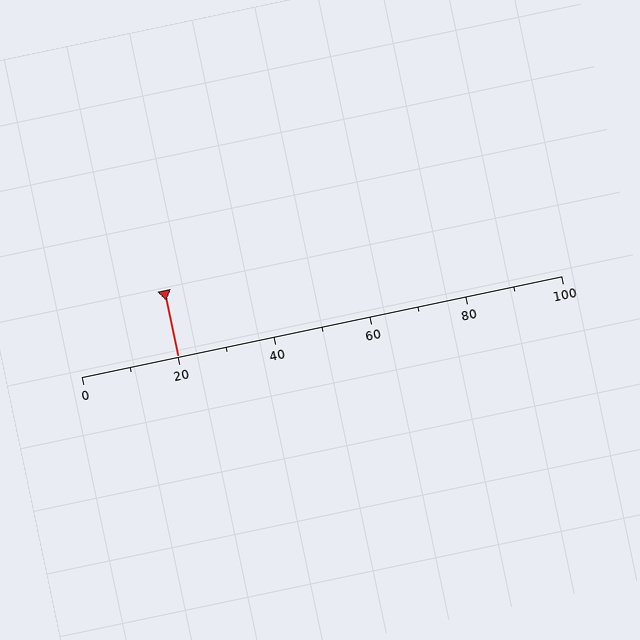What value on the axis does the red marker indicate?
The marker indicates approximately 20.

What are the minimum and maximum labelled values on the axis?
The axis runs from 0 to 100.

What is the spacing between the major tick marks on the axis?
The major ticks are spaced 20 apart.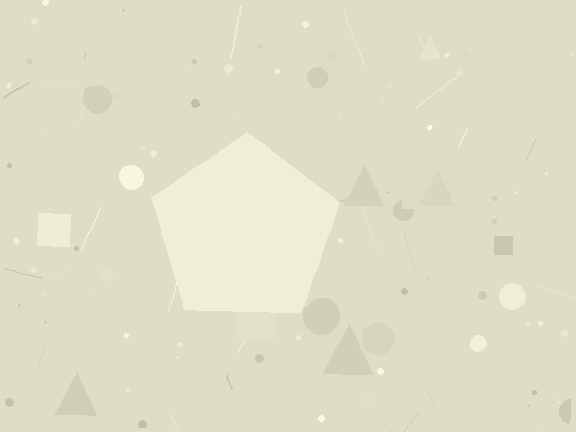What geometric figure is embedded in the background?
A pentagon is embedded in the background.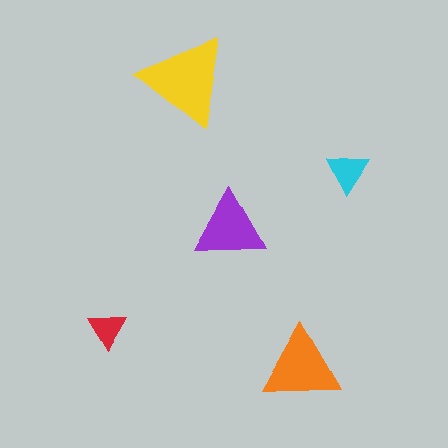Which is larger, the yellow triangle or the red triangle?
The yellow one.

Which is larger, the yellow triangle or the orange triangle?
The yellow one.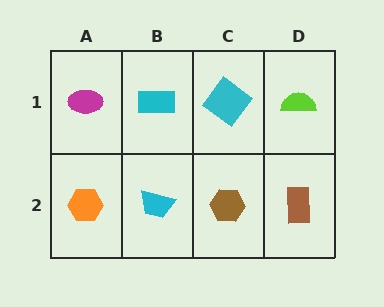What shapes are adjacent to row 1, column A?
An orange hexagon (row 2, column A), a cyan rectangle (row 1, column B).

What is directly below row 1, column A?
An orange hexagon.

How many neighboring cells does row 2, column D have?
2.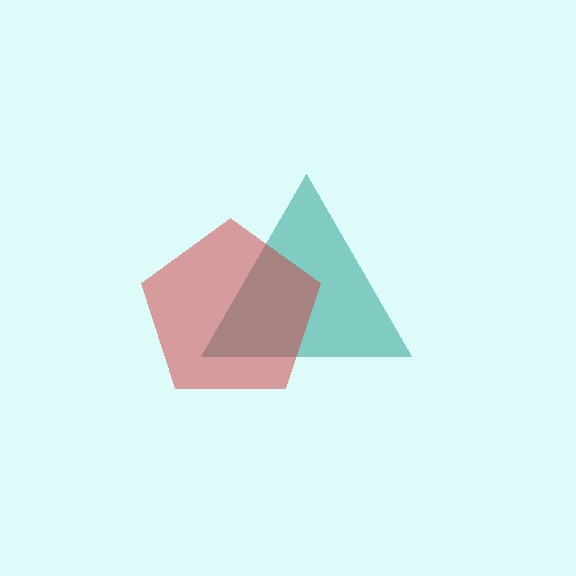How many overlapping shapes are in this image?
There are 2 overlapping shapes in the image.